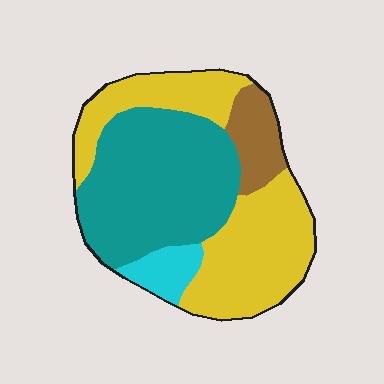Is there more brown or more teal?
Teal.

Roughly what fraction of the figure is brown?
Brown takes up less than a sixth of the figure.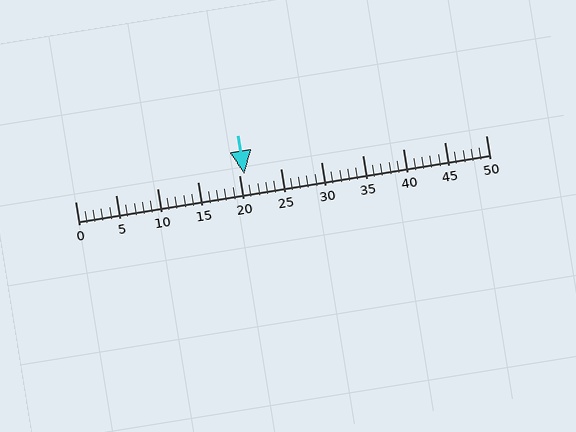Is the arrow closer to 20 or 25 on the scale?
The arrow is closer to 20.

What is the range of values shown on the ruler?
The ruler shows values from 0 to 50.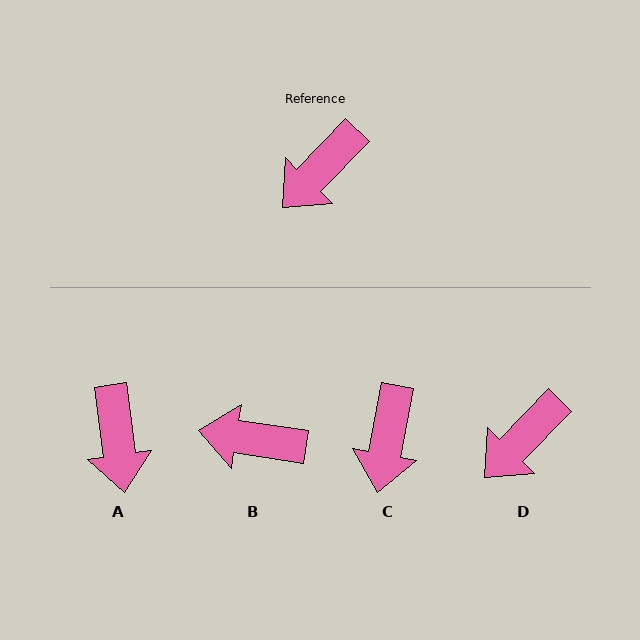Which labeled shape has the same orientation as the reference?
D.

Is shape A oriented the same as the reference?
No, it is off by about 51 degrees.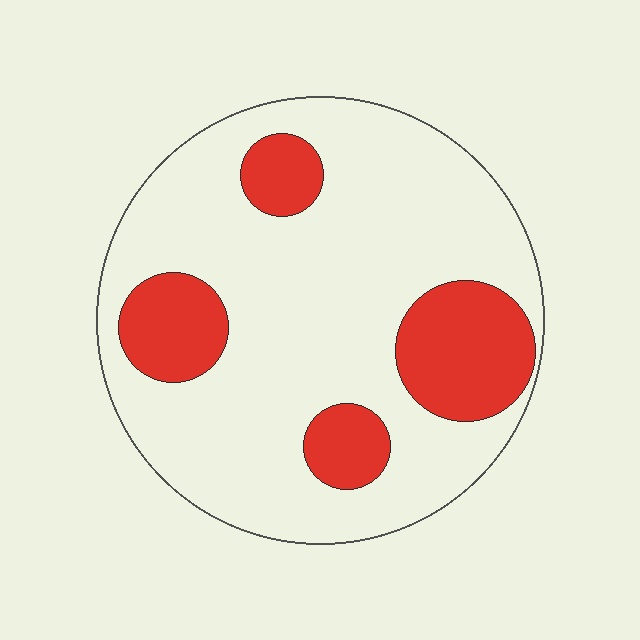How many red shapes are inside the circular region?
4.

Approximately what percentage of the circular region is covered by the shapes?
Approximately 25%.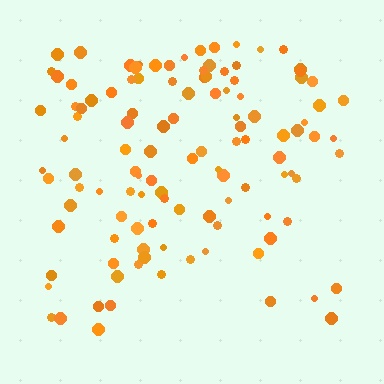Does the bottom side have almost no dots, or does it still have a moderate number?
Still a moderate number, just noticeably fewer than the top.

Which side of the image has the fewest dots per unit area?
The bottom.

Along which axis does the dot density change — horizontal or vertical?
Vertical.